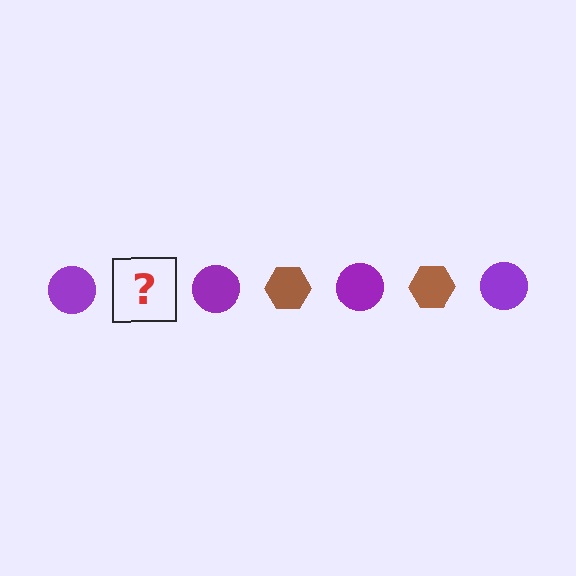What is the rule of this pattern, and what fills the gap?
The rule is that the pattern alternates between purple circle and brown hexagon. The gap should be filled with a brown hexagon.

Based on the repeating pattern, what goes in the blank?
The blank should be a brown hexagon.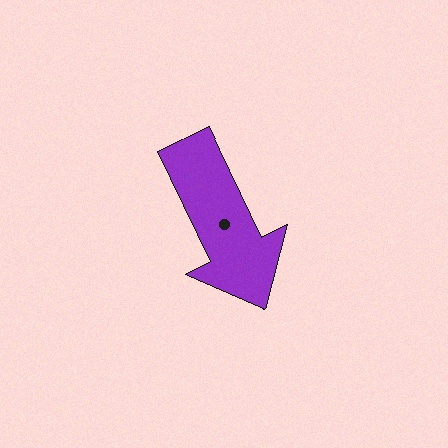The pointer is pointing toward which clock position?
Roughly 5 o'clock.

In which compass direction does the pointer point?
Southeast.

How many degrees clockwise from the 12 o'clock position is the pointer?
Approximately 154 degrees.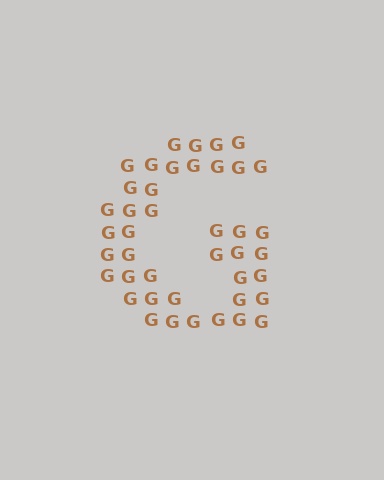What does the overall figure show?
The overall figure shows the letter G.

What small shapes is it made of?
It is made of small letter G's.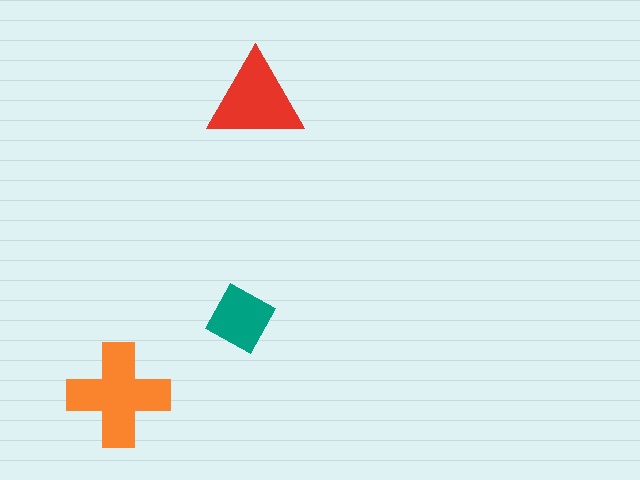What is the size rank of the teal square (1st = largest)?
3rd.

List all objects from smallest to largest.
The teal square, the red triangle, the orange cross.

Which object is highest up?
The red triangle is topmost.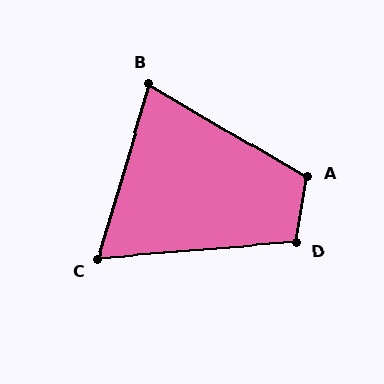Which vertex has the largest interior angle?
A, at approximately 111 degrees.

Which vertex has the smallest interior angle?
C, at approximately 69 degrees.